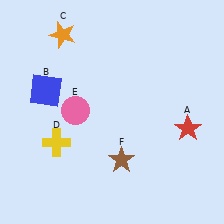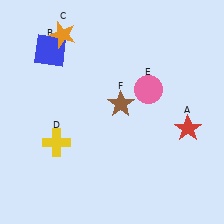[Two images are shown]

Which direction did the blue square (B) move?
The blue square (B) moved up.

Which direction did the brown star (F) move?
The brown star (F) moved up.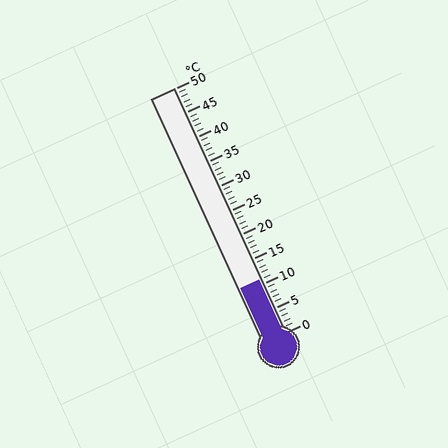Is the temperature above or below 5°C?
The temperature is above 5°C.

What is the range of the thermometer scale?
The thermometer scale ranges from 0°C to 50°C.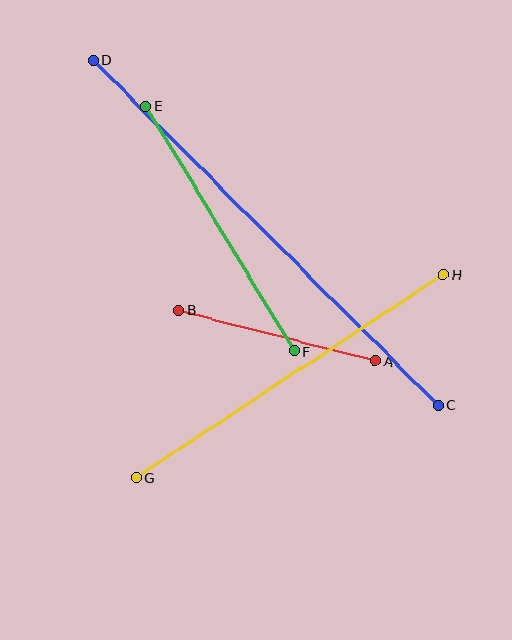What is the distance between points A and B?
The distance is approximately 203 pixels.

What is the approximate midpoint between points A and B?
The midpoint is at approximately (277, 336) pixels.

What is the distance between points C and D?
The distance is approximately 488 pixels.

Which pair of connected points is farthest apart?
Points C and D are farthest apart.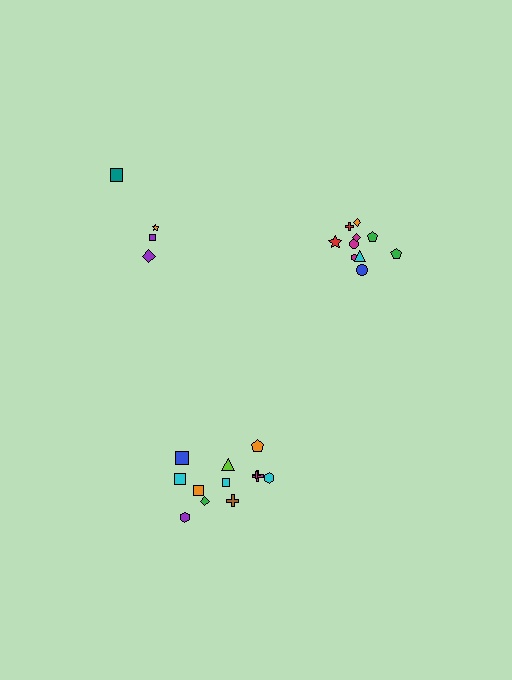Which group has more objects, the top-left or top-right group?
The top-right group.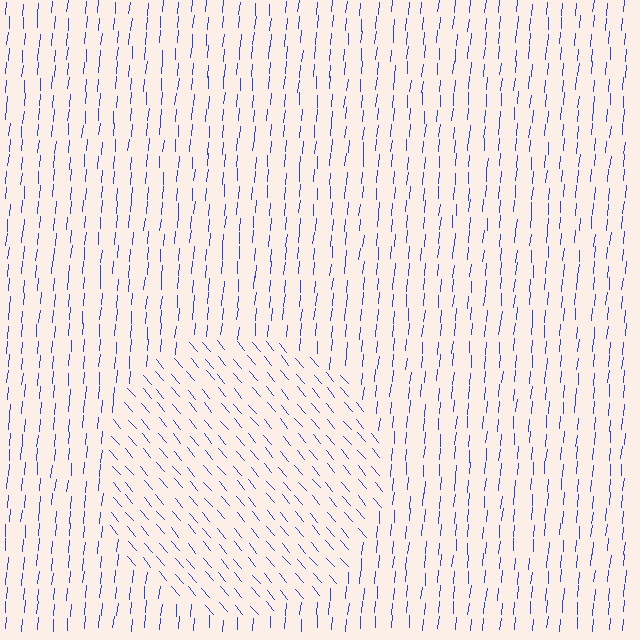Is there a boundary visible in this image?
Yes, there is a texture boundary formed by a change in line orientation.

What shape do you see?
I see a circle.